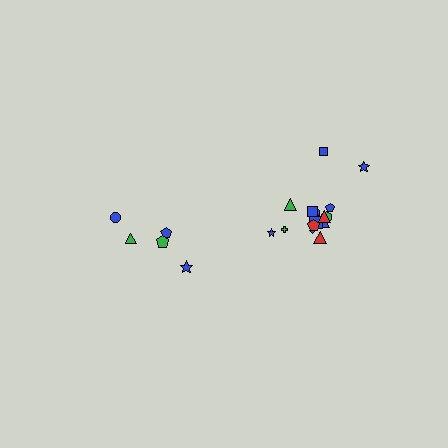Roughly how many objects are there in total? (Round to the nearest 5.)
Roughly 20 objects in total.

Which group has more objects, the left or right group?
The right group.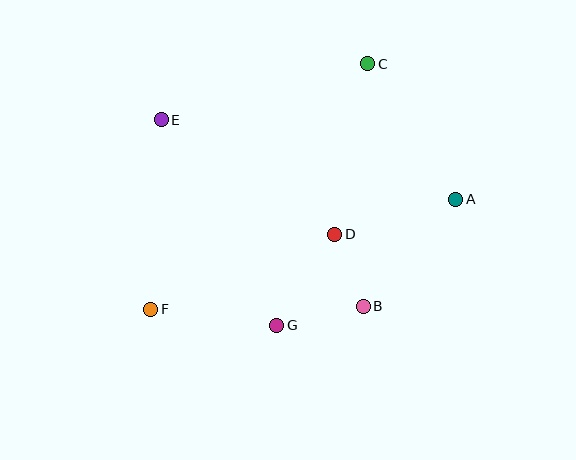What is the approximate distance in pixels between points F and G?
The distance between F and G is approximately 127 pixels.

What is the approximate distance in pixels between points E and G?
The distance between E and G is approximately 236 pixels.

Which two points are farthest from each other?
Points C and F are farthest from each other.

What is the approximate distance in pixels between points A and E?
The distance between A and E is approximately 305 pixels.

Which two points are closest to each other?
Points B and D are closest to each other.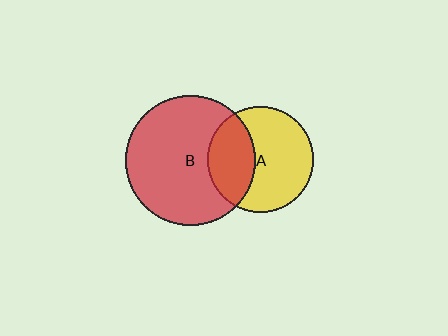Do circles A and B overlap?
Yes.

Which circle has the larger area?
Circle B (red).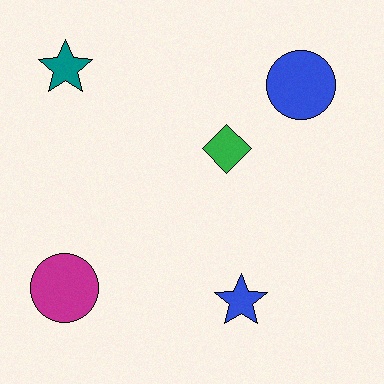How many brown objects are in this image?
There are no brown objects.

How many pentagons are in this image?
There are no pentagons.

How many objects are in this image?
There are 5 objects.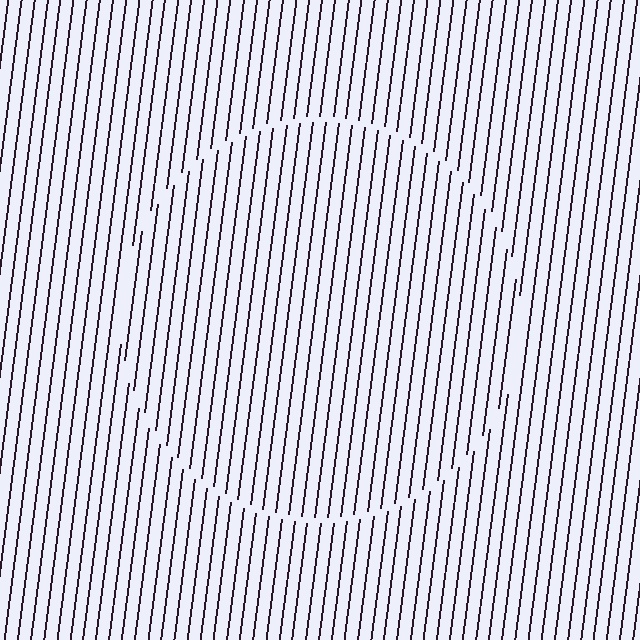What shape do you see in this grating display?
An illusory circle. The interior of the shape contains the same grating, shifted by half a period — the contour is defined by the phase discontinuity where line-ends from the inner and outer gratings abut.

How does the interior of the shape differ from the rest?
The interior of the shape contains the same grating, shifted by half a period — the contour is defined by the phase discontinuity where line-ends from the inner and outer gratings abut.